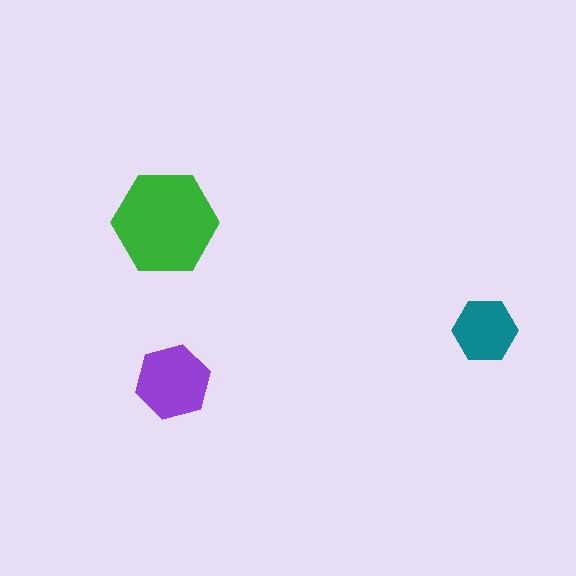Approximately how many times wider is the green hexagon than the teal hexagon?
About 1.5 times wider.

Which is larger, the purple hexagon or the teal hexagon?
The purple one.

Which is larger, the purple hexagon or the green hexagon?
The green one.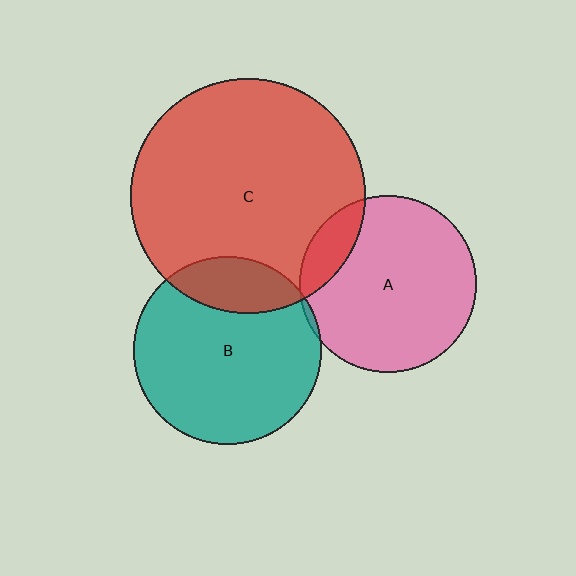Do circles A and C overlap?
Yes.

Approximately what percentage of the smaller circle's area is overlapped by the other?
Approximately 15%.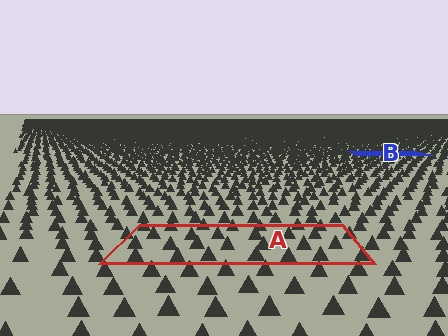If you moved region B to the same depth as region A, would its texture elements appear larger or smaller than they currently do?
They would appear larger. At a closer depth, the same texture elements are projected at a bigger on-screen size.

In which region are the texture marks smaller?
The texture marks are smaller in region B, because it is farther away.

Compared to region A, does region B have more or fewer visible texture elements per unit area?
Region B has more texture elements per unit area — they are packed more densely because it is farther away.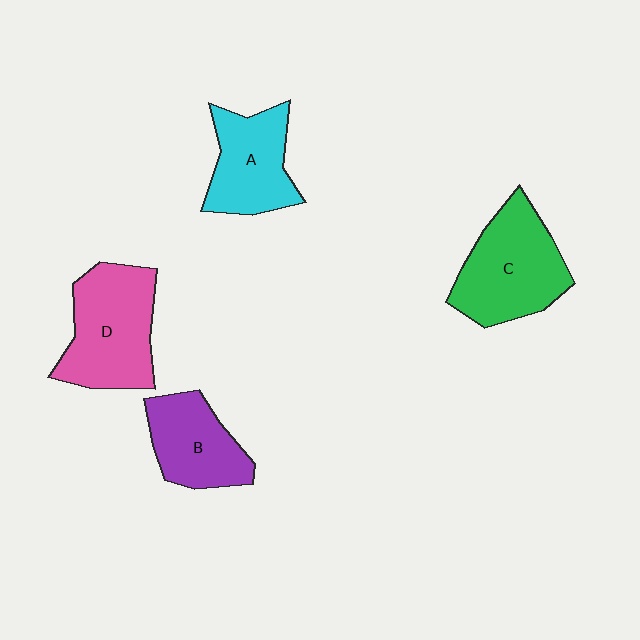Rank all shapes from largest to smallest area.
From largest to smallest: D (pink), C (green), A (cyan), B (purple).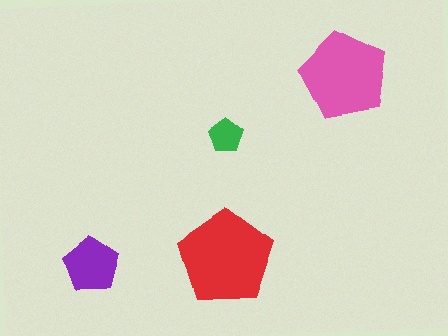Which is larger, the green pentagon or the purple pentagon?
The purple one.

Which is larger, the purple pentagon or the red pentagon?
The red one.